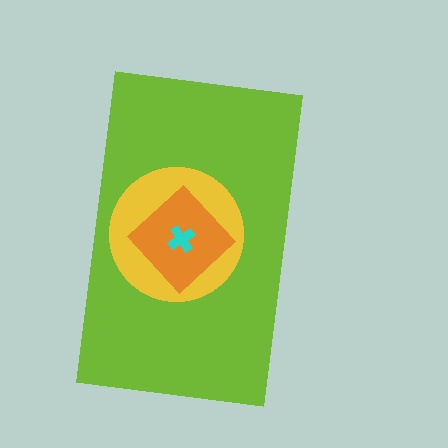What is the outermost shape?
The lime rectangle.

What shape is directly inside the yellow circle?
The orange diamond.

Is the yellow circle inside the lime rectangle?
Yes.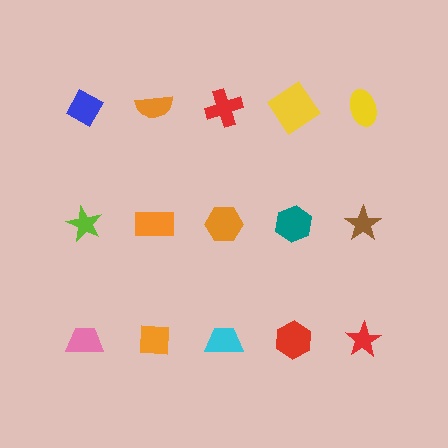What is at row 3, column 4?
A red hexagon.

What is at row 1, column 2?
An orange semicircle.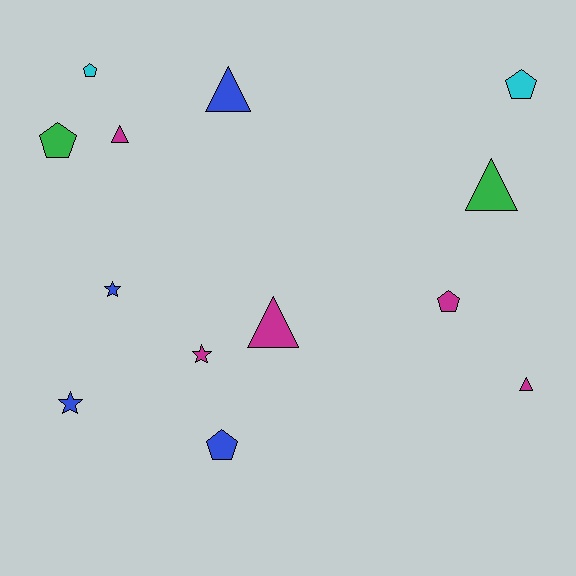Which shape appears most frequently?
Triangle, with 5 objects.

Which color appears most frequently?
Magenta, with 5 objects.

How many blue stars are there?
There are 2 blue stars.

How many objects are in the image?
There are 13 objects.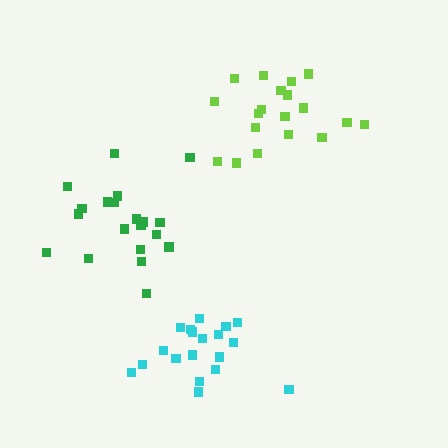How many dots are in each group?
Group 1: 19 dots, Group 2: 19 dots, Group 3: 20 dots (58 total).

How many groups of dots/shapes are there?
There are 3 groups.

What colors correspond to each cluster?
The clusters are colored: cyan, lime, green.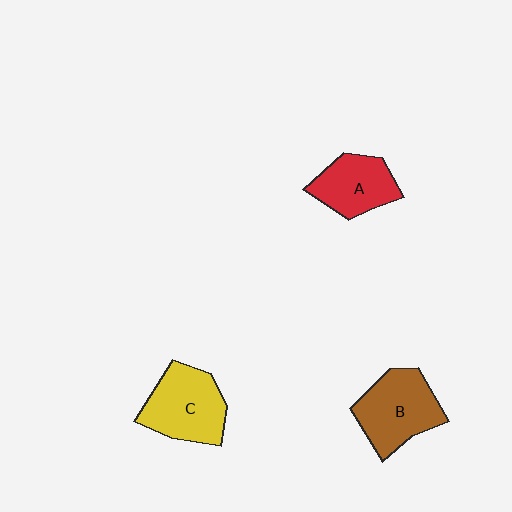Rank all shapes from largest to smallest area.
From largest to smallest: B (brown), C (yellow), A (red).